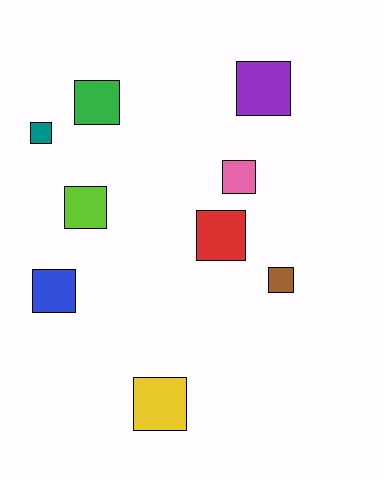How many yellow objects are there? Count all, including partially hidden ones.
There is 1 yellow object.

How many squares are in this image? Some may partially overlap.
There are 9 squares.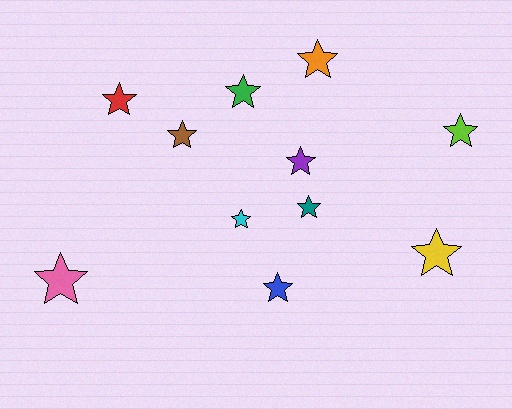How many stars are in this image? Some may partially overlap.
There are 11 stars.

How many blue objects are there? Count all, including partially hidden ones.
There is 1 blue object.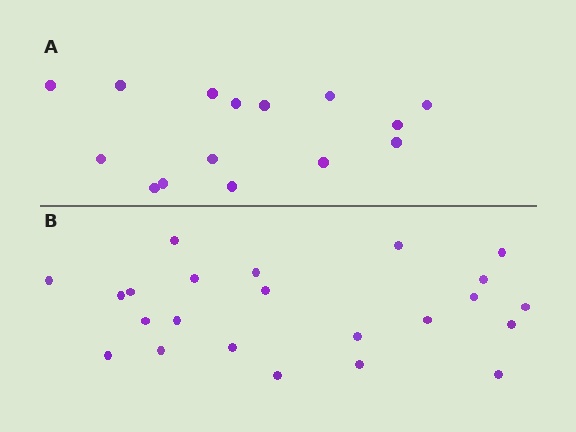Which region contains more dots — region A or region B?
Region B (the bottom region) has more dots.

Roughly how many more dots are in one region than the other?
Region B has roughly 8 or so more dots than region A.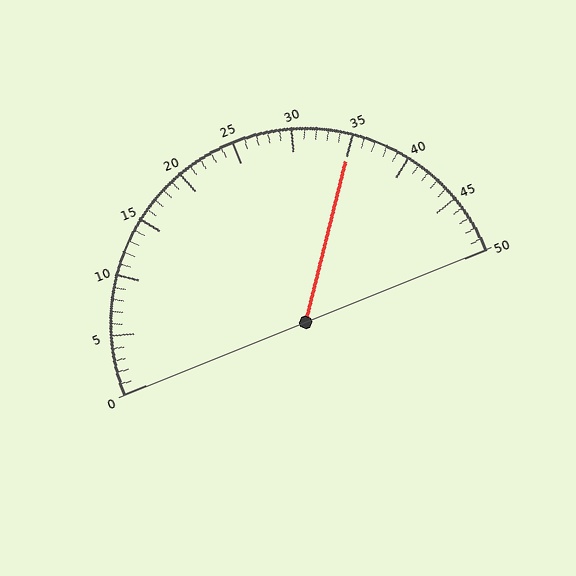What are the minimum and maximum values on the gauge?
The gauge ranges from 0 to 50.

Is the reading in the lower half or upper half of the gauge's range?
The reading is in the upper half of the range (0 to 50).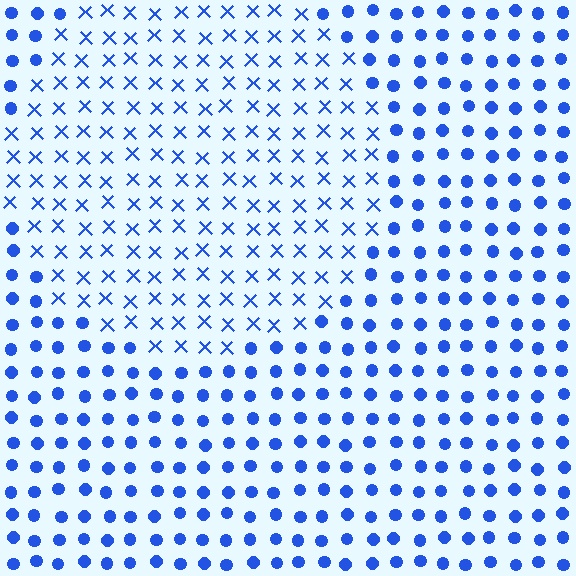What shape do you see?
I see a circle.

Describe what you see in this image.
The image is filled with small blue elements arranged in a uniform grid. A circle-shaped region contains X marks, while the surrounding area contains circles. The boundary is defined purely by the change in element shape.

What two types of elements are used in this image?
The image uses X marks inside the circle region and circles outside it.